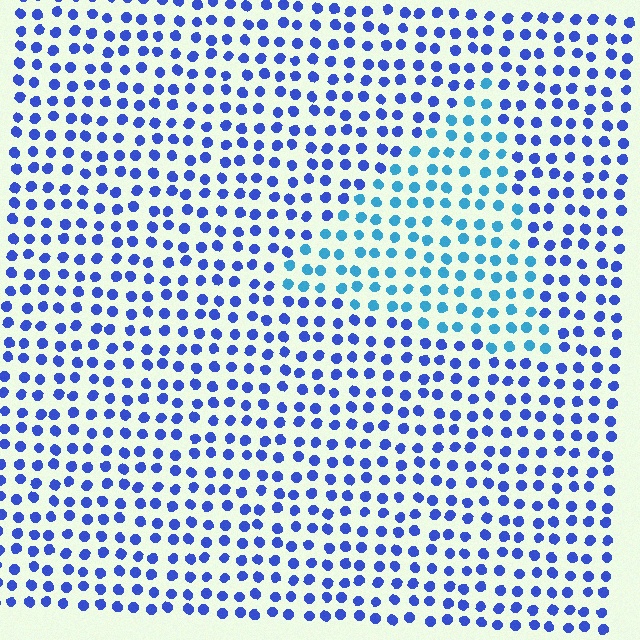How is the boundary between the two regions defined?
The boundary is defined purely by a slight shift in hue (about 34 degrees). Spacing, size, and orientation are identical on both sides.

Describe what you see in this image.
The image is filled with small blue elements in a uniform arrangement. A triangle-shaped region is visible where the elements are tinted to a slightly different hue, forming a subtle color boundary.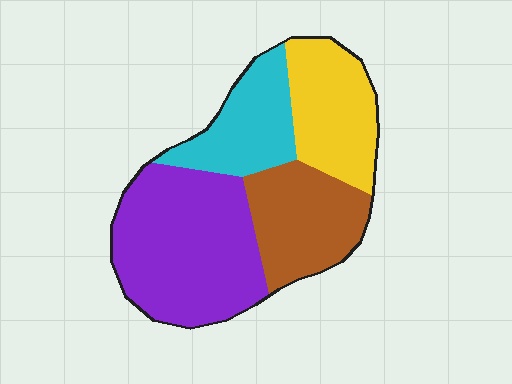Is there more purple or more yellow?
Purple.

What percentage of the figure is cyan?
Cyan covers around 20% of the figure.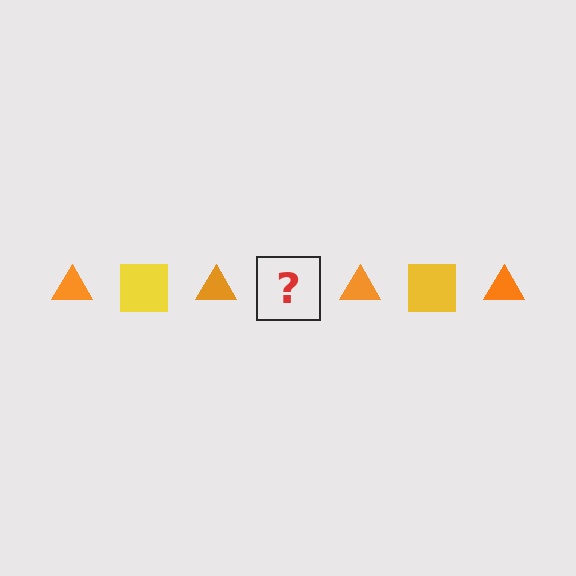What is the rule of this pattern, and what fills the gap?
The rule is that the pattern alternates between orange triangle and yellow square. The gap should be filled with a yellow square.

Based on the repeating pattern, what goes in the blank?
The blank should be a yellow square.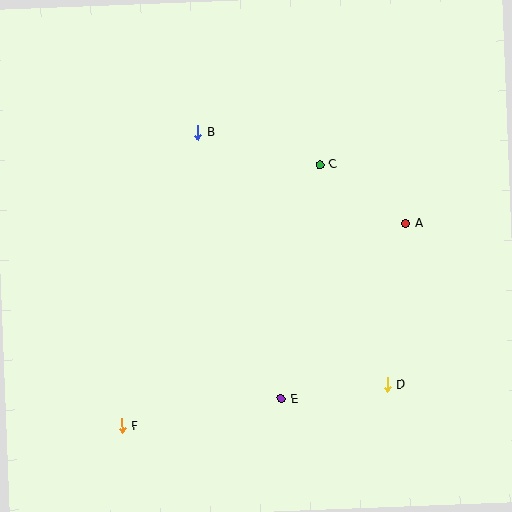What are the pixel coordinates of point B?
Point B is at (198, 132).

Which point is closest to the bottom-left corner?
Point F is closest to the bottom-left corner.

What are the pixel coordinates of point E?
Point E is at (281, 399).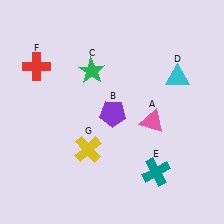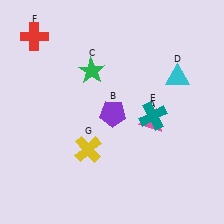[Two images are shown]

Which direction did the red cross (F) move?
The red cross (F) moved up.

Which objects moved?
The objects that moved are: the teal cross (E), the red cross (F).